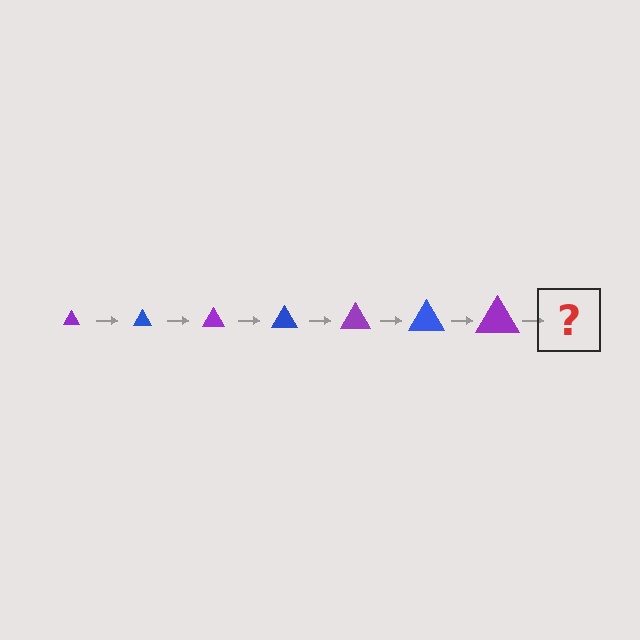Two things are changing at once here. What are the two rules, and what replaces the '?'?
The two rules are that the triangle grows larger each step and the color cycles through purple and blue. The '?' should be a blue triangle, larger than the previous one.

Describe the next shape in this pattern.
It should be a blue triangle, larger than the previous one.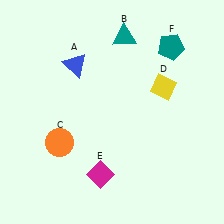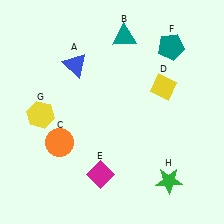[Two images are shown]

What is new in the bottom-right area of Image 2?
A green star (H) was added in the bottom-right area of Image 2.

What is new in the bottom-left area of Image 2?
A yellow hexagon (G) was added in the bottom-left area of Image 2.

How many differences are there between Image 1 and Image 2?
There are 2 differences between the two images.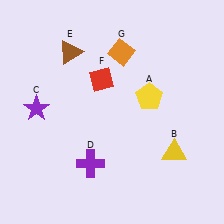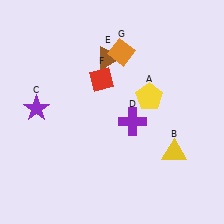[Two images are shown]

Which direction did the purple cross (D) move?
The purple cross (D) moved right.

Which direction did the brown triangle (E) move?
The brown triangle (E) moved right.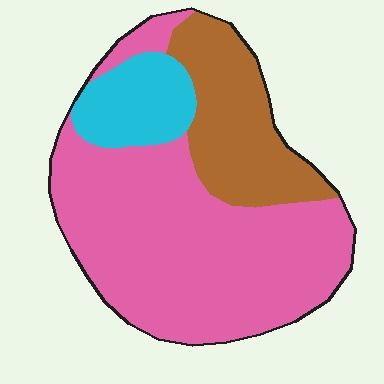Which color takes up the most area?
Pink, at roughly 65%.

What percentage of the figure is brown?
Brown takes up less than a quarter of the figure.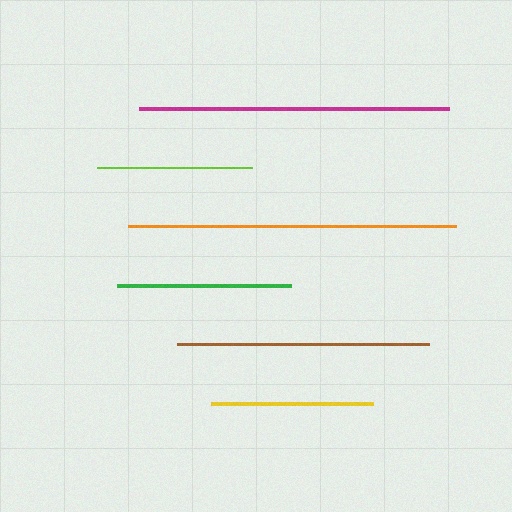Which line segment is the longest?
The orange line is the longest at approximately 327 pixels.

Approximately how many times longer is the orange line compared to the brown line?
The orange line is approximately 1.3 times the length of the brown line.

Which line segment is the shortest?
The lime line is the shortest at approximately 155 pixels.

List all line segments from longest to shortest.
From longest to shortest: orange, magenta, brown, green, yellow, lime.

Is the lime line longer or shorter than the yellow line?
The yellow line is longer than the lime line.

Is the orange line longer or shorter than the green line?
The orange line is longer than the green line.